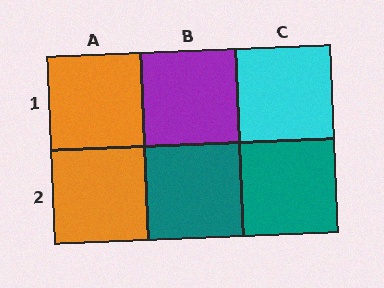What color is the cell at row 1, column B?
Purple.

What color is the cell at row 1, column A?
Orange.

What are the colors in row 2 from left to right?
Orange, teal, teal.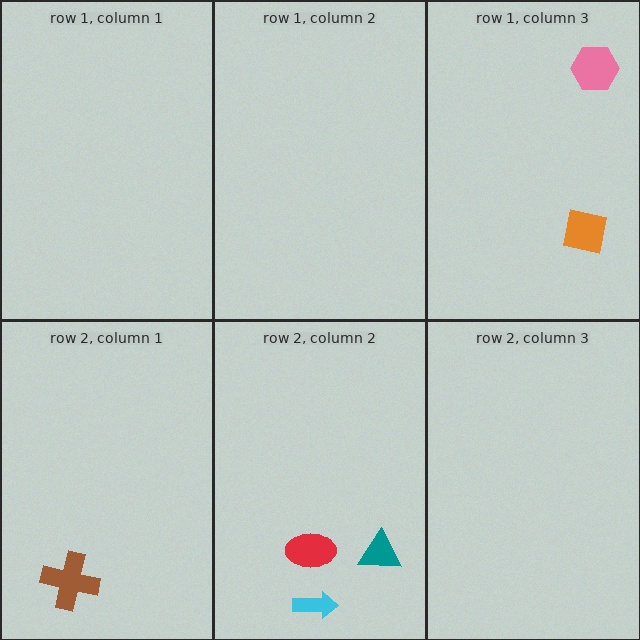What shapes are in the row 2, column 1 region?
The brown cross.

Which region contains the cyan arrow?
The row 2, column 2 region.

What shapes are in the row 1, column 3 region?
The pink hexagon, the orange square.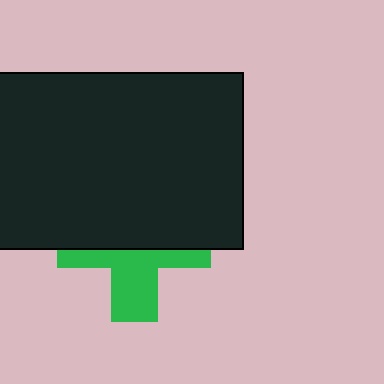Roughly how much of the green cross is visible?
A small part of it is visible (roughly 44%).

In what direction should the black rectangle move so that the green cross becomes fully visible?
The black rectangle should move up. That is the shortest direction to clear the overlap and leave the green cross fully visible.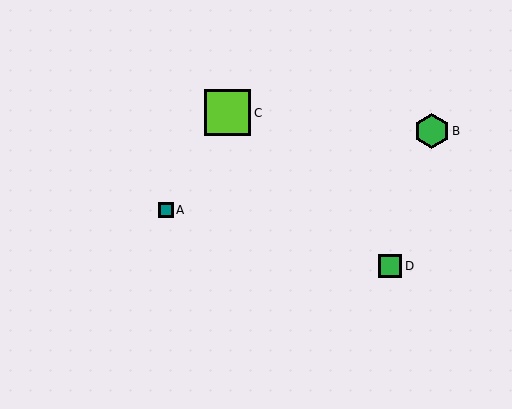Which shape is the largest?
The lime square (labeled C) is the largest.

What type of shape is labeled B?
Shape B is a green hexagon.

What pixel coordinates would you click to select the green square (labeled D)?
Click at (390, 266) to select the green square D.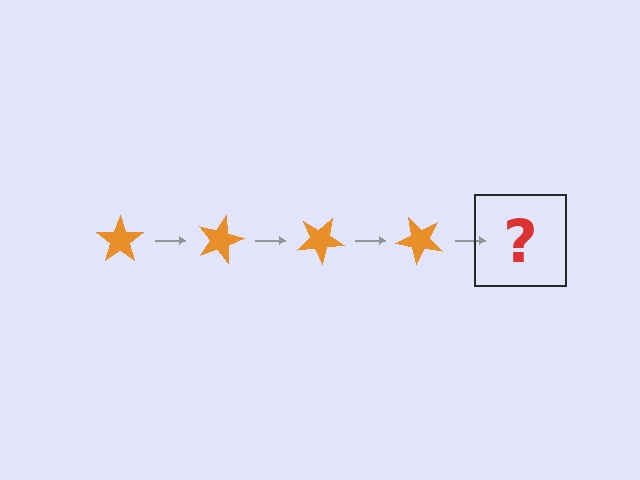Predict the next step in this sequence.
The next step is an orange star rotated 60 degrees.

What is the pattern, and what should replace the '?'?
The pattern is that the star rotates 15 degrees each step. The '?' should be an orange star rotated 60 degrees.